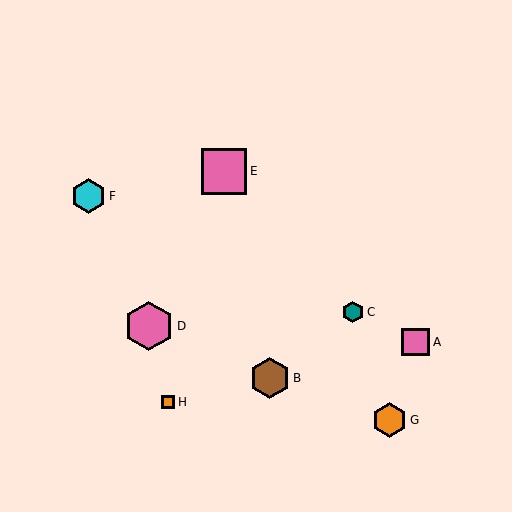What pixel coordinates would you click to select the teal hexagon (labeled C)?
Click at (353, 312) to select the teal hexagon C.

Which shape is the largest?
The pink hexagon (labeled D) is the largest.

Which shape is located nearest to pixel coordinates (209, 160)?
The pink square (labeled E) at (224, 171) is nearest to that location.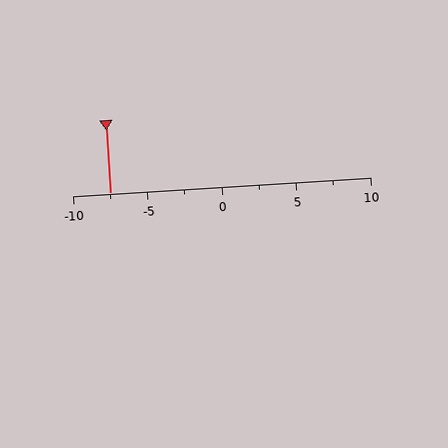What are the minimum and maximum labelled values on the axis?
The axis runs from -10 to 10.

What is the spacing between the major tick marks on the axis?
The major ticks are spaced 5 apart.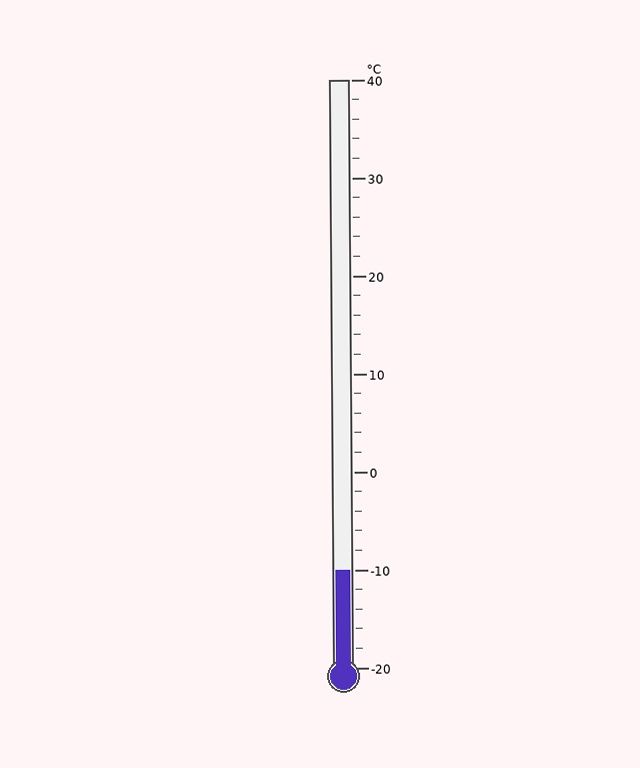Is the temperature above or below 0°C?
The temperature is below 0°C.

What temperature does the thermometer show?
The thermometer shows approximately -10°C.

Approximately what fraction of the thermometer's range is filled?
The thermometer is filled to approximately 15% of its range.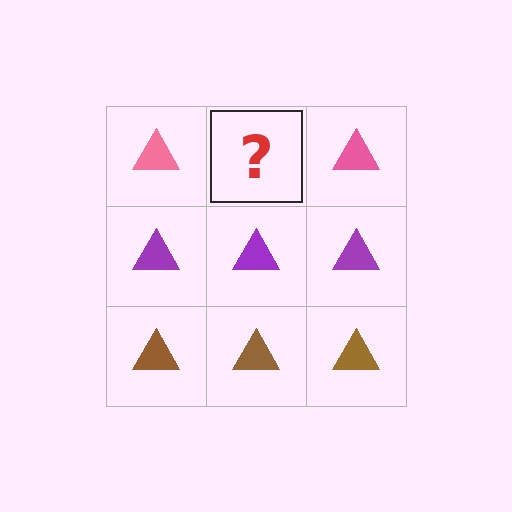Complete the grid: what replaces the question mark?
The question mark should be replaced with a pink triangle.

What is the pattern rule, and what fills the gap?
The rule is that each row has a consistent color. The gap should be filled with a pink triangle.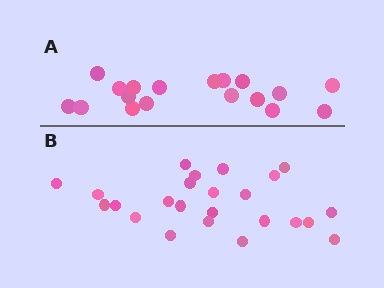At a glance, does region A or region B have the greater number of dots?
Region B (the bottom region) has more dots.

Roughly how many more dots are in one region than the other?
Region B has about 6 more dots than region A.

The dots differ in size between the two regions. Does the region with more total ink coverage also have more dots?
No. Region A has more total ink coverage because its dots are larger, but region B actually contains more individual dots. Total area can be misleading — the number of items is what matters here.